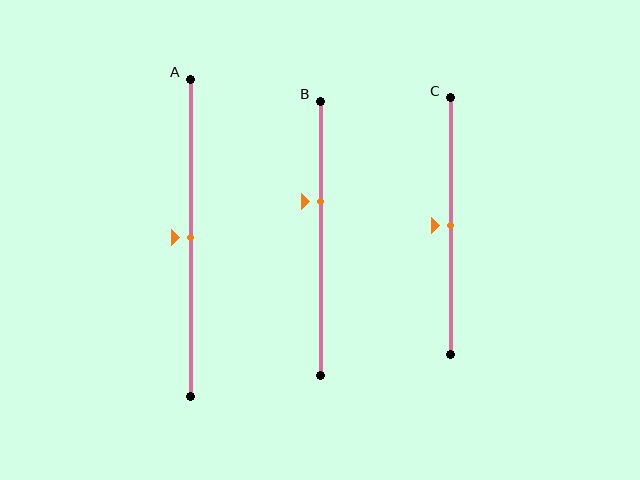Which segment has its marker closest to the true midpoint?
Segment A has its marker closest to the true midpoint.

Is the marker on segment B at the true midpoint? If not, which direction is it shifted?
No, the marker on segment B is shifted upward by about 14% of the segment length.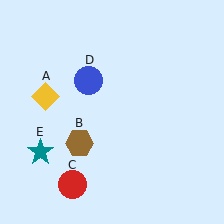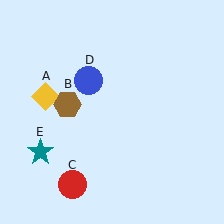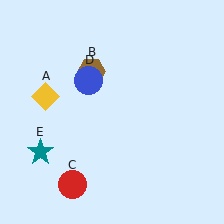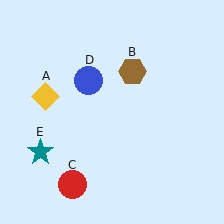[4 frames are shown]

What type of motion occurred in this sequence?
The brown hexagon (object B) rotated clockwise around the center of the scene.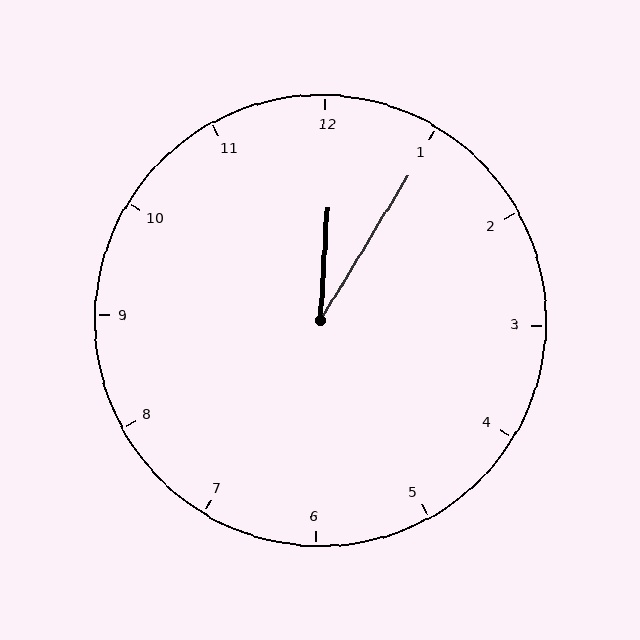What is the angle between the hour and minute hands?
Approximately 28 degrees.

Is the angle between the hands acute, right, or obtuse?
It is acute.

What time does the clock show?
12:05.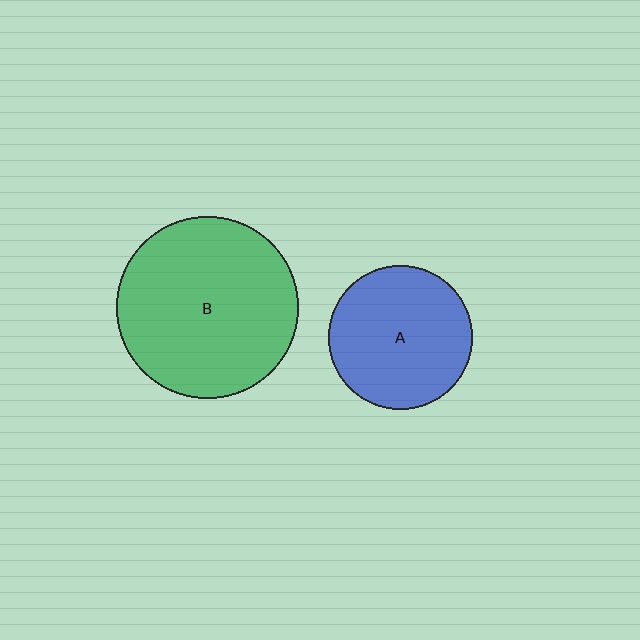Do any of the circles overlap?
No, none of the circles overlap.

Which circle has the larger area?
Circle B (green).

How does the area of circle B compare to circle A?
Approximately 1.6 times.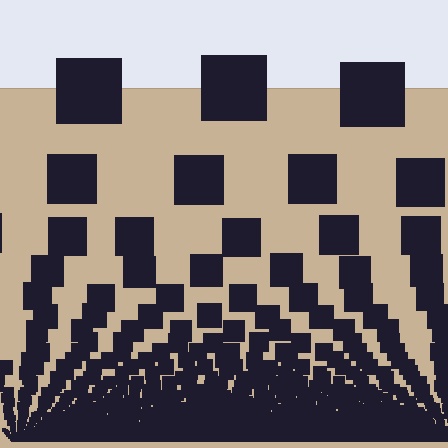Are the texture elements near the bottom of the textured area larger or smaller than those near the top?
Smaller. The gradient is inverted — elements near the bottom are smaller and denser.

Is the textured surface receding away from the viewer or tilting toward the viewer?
The surface appears to tilt toward the viewer. Texture elements get larger and sparser toward the top.